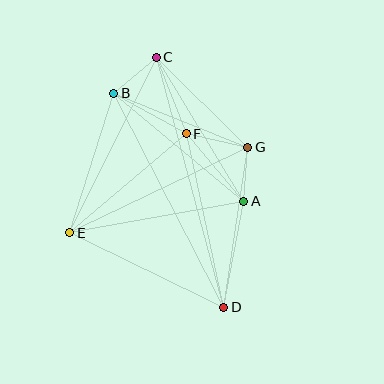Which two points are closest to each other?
Points A and G are closest to each other.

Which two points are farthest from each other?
Points C and D are farthest from each other.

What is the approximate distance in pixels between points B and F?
The distance between B and F is approximately 83 pixels.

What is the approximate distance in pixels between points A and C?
The distance between A and C is approximately 168 pixels.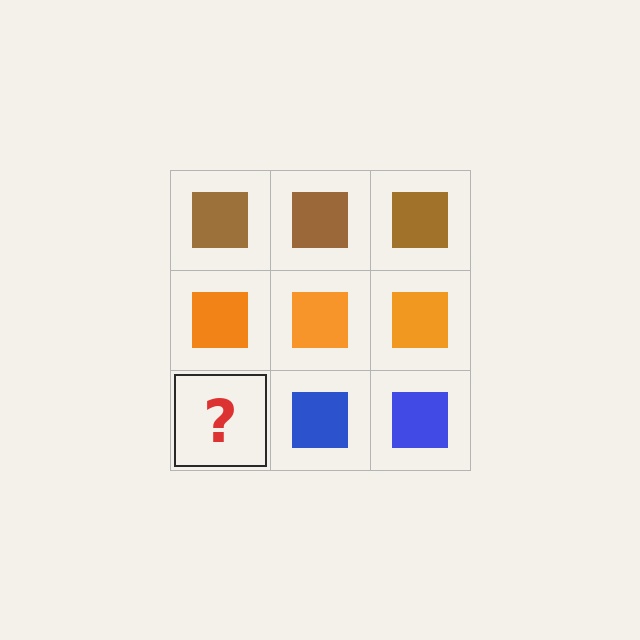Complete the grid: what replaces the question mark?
The question mark should be replaced with a blue square.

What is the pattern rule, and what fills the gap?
The rule is that each row has a consistent color. The gap should be filled with a blue square.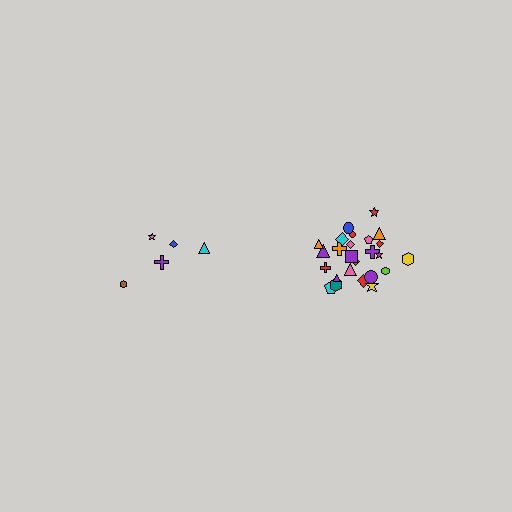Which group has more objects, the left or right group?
The right group.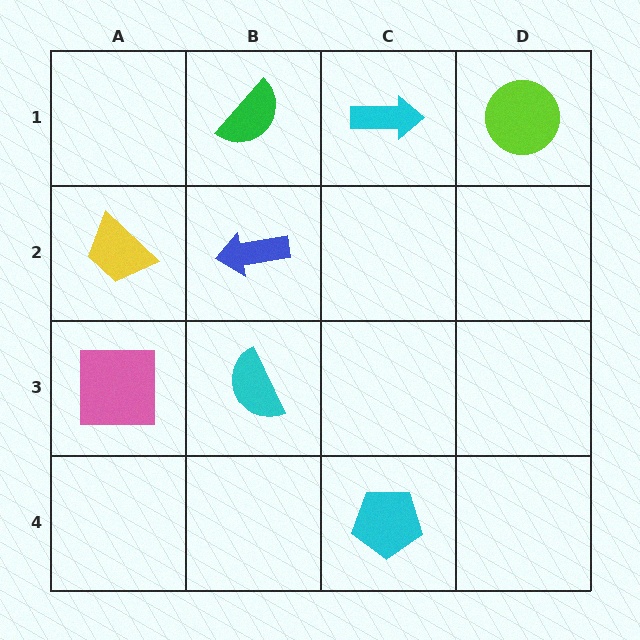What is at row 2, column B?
A blue arrow.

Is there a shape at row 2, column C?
No, that cell is empty.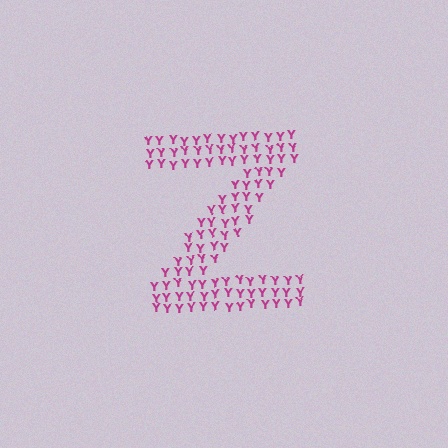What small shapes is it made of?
It is made of small letter Y's.